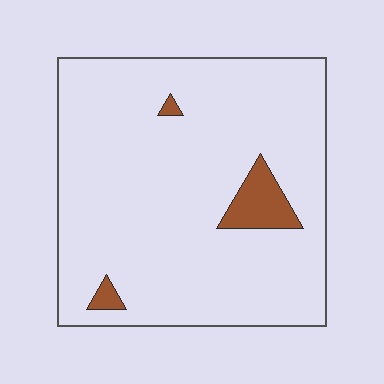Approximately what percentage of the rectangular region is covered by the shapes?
Approximately 5%.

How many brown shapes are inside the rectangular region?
3.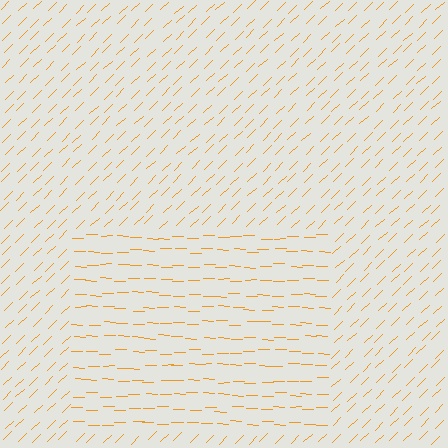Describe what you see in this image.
The image is filled with small orange line segments. A rectangle region in the image has lines oriented differently from the surrounding lines, creating a visible texture boundary.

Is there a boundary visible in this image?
Yes, there is a texture boundary formed by a change in line orientation.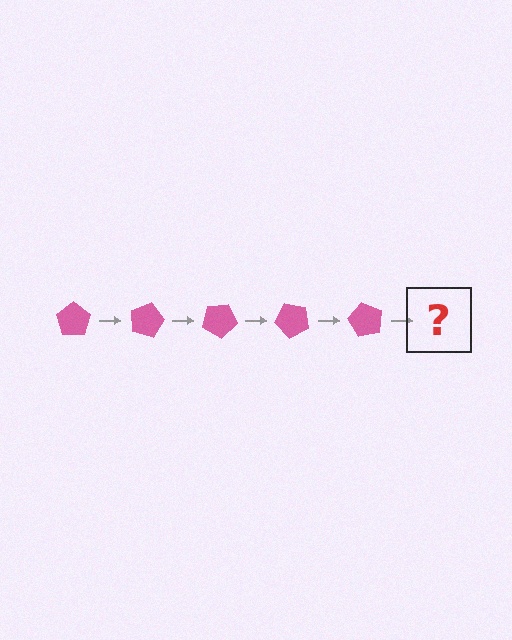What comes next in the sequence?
The next element should be a pink pentagon rotated 75 degrees.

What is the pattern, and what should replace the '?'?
The pattern is that the pentagon rotates 15 degrees each step. The '?' should be a pink pentagon rotated 75 degrees.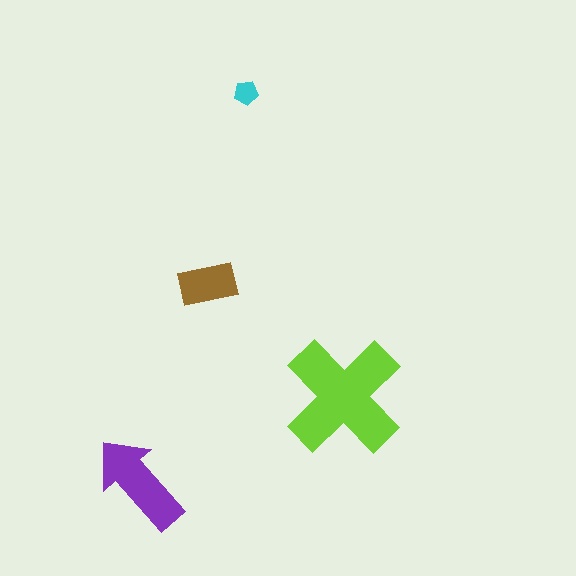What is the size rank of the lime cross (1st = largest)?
1st.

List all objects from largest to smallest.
The lime cross, the purple arrow, the brown rectangle, the cyan pentagon.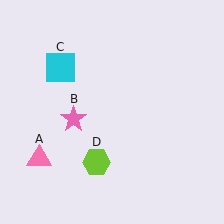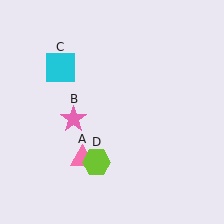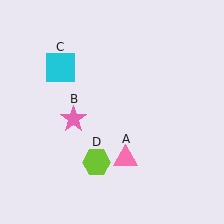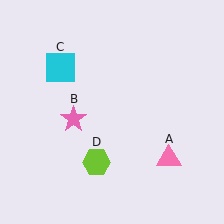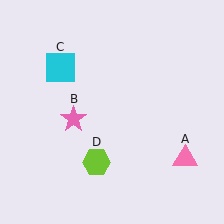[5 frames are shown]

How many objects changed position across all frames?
1 object changed position: pink triangle (object A).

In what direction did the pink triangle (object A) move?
The pink triangle (object A) moved right.